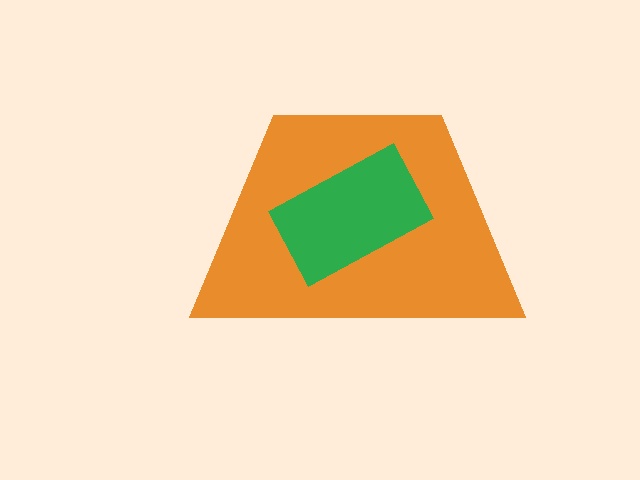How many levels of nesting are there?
2.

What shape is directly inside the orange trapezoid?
The green rectangle.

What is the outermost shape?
The orange trapezoid.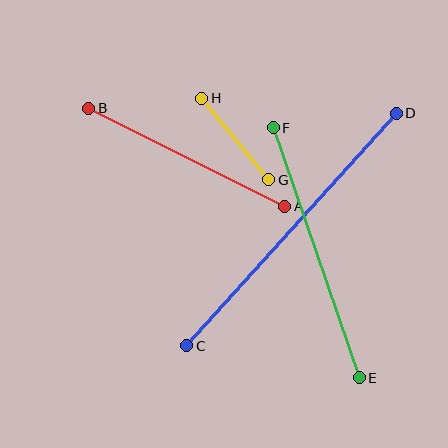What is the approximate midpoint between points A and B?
The midpoint is at approximately (187, 157) pixels.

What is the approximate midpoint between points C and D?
The midpoint is at approximately (292, 230) pixels.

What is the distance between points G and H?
The distance is approximately 106 pixels.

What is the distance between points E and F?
The distance is approximately 264 pixels.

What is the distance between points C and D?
The distance is approximately 313 pixels.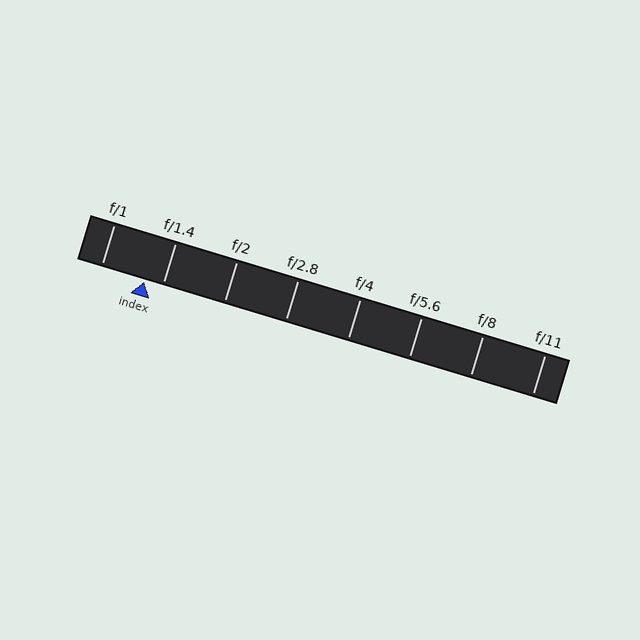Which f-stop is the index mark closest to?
The index mark is closest to f/1.4.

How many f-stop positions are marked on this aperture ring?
There are 8 f-stop positions marked.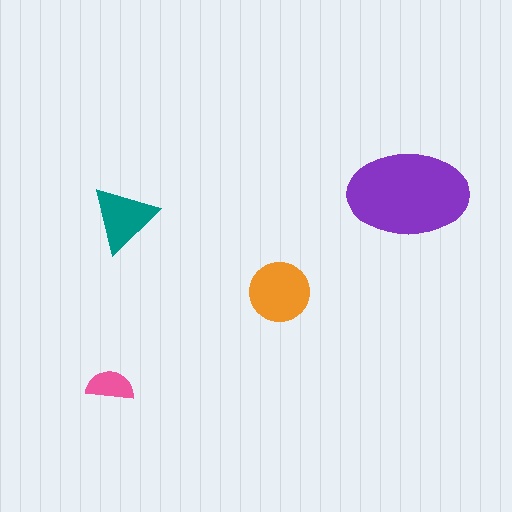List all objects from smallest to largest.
The pink semicircle, the teal triangle, the orange circle, the purple ellipse.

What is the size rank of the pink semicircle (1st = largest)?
4th.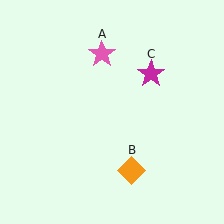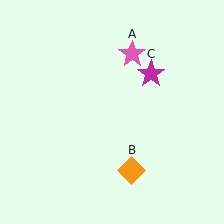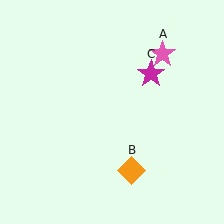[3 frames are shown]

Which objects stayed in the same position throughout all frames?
Orange diamond (object B) and magenta star (object C) remained stationary.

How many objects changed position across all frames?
1 object changed position: pink star (object A).